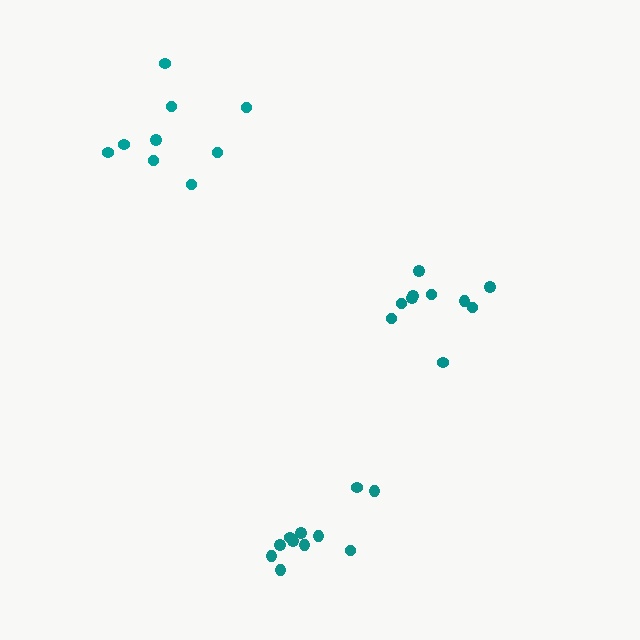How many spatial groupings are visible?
There are 3 spatial groupings.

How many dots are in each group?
Group 1: 11 dots, Group 2: 9 dots, Group 3: 10 dots (30 total).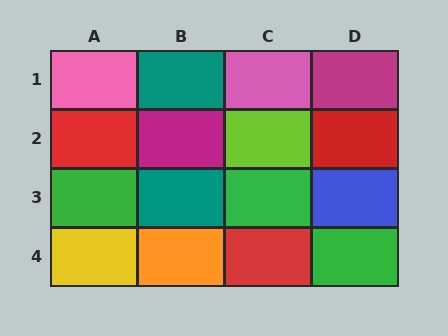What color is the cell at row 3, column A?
Green.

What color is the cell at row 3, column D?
Blue.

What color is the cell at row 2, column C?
Lime.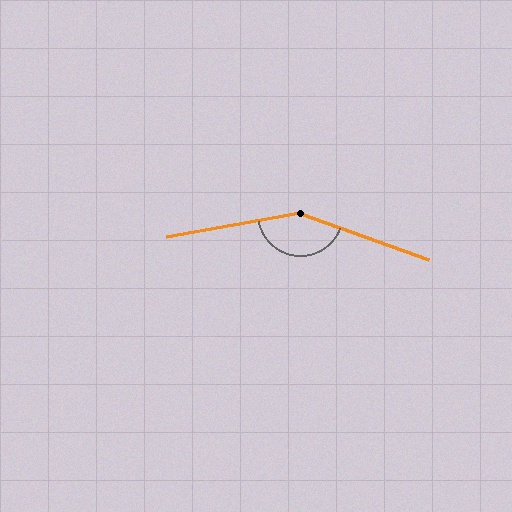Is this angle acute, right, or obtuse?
It is obtuse.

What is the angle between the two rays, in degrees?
Approximately 150 degrees.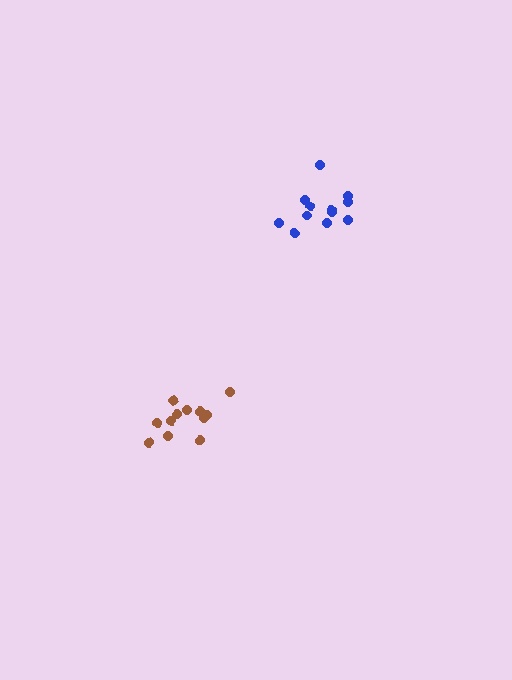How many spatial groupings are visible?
There are 2 spatial groupings.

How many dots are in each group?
Group 1: 12 dots, Group 2: 12 dots (24 total).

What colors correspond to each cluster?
The clusters are colored: blue, brown.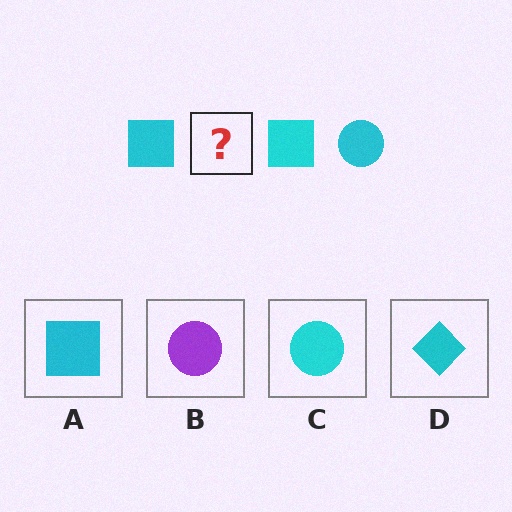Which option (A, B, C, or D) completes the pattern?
C.